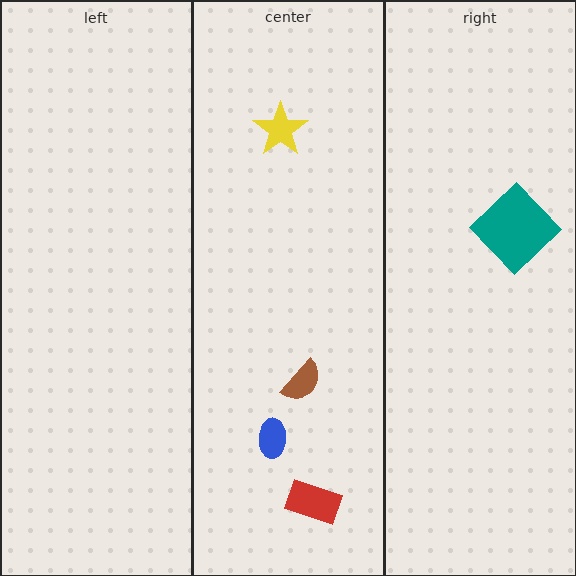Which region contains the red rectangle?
The center region.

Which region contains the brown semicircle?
The center region.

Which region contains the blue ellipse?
The center region.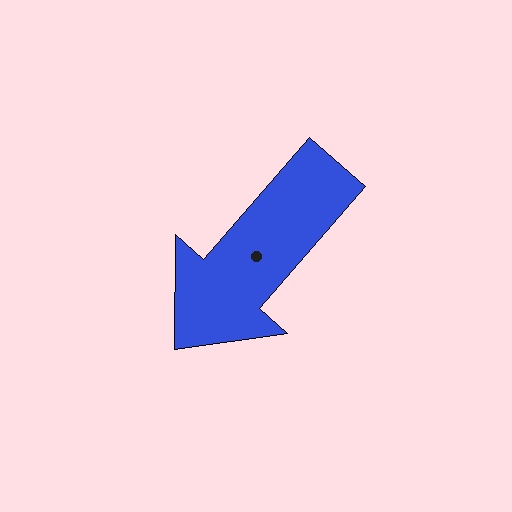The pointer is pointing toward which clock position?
Roughly 7 o'clock.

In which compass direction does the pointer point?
Southwest.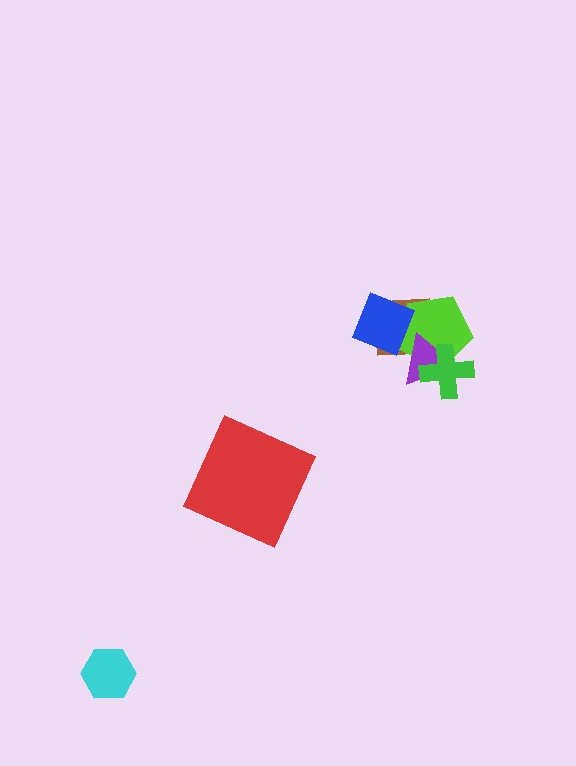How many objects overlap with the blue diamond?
3 objects overlap with the blue diamond.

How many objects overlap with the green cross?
2 objects overlap with the green cross.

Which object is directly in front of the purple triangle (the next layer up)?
The green cross is directly in front of the purple triangle.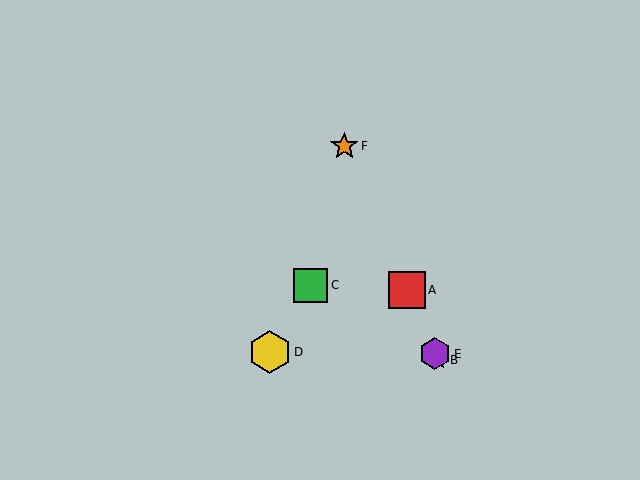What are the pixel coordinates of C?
Object C is at (310, 285).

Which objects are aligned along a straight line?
Objects A, B, E, F are aligned along a straight line.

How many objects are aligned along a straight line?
4 objects (A, B, E, F) are aligned along a straight line.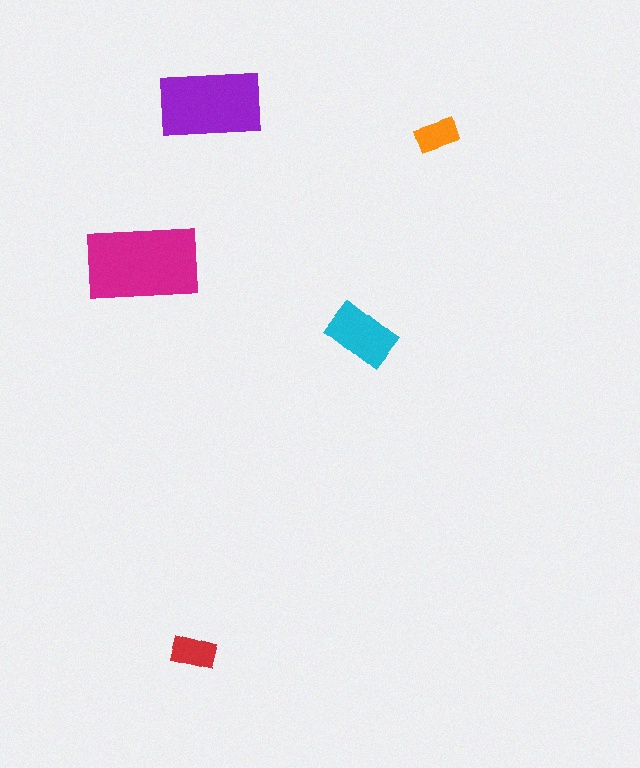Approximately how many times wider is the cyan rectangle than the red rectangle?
About 1.5 times wider.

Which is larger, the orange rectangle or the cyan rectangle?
The cyan one.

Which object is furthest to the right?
The orange rectangle is rightmost.